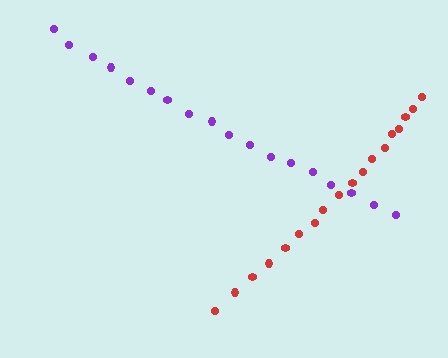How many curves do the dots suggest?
There are 2 distinct paths.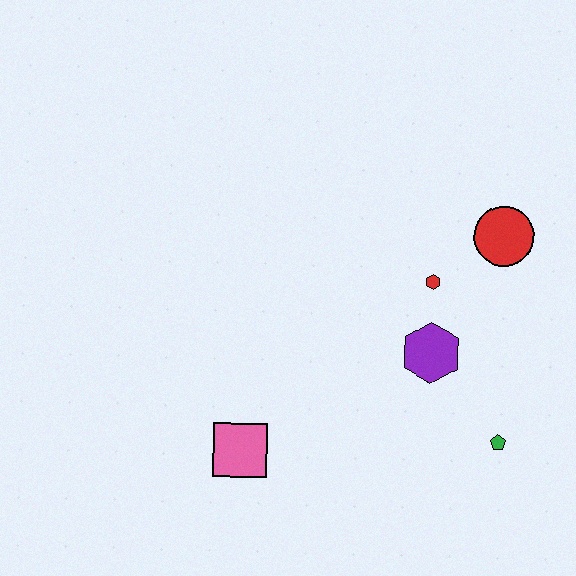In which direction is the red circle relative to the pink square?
The red circle is to the right of the pink square.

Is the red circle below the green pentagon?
No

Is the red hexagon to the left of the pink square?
No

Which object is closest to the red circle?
The red hexagon is closest to the red circle.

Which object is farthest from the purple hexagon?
The pink square is farthest from the purple hexagon.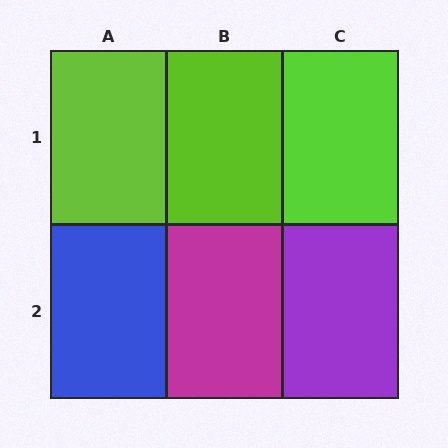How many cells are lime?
3 cells are lime.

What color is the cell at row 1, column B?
Lime.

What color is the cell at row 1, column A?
Lime.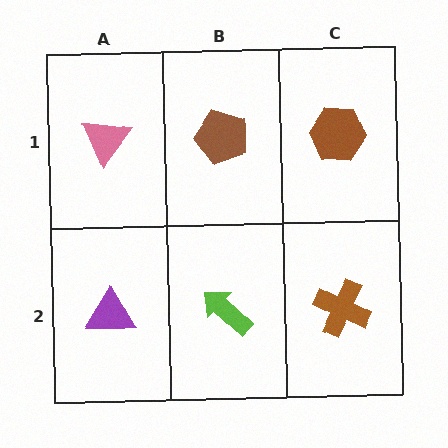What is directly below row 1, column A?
A purple triangle.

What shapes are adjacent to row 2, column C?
A brown hexagon (row 1, column C), a lime arrow (row 2, column B).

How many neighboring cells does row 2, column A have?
2.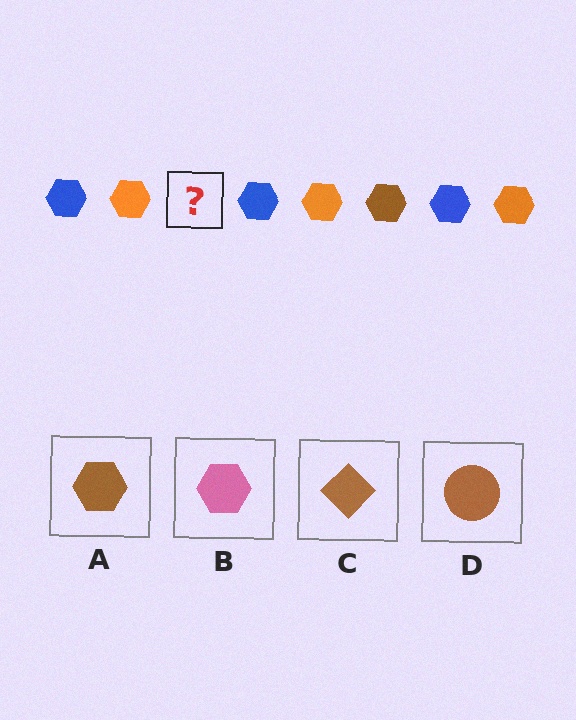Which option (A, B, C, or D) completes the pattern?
A.